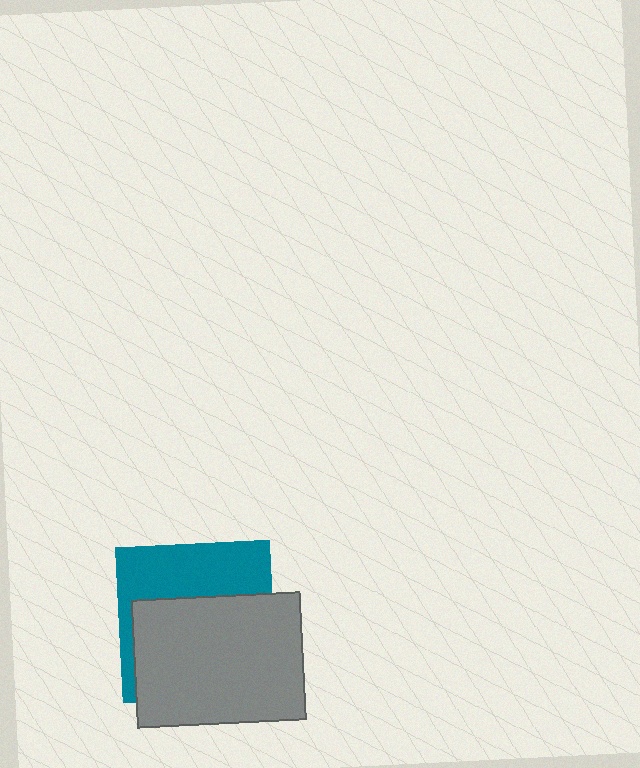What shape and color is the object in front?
The object in front is a gray rectangle.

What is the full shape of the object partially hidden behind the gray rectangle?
The partially hidden object is a teal square.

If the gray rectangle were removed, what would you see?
You would see the complete teal square.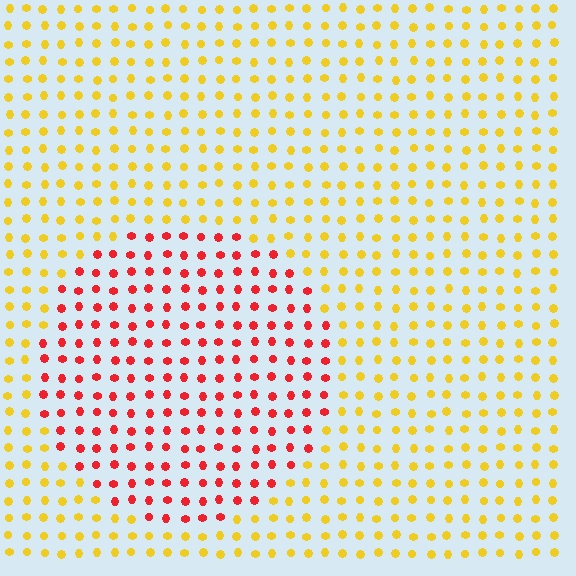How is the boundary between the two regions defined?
The boundary is defined purely by a slight shift in hue (about 54 degrees). Spacing, size, and orientation are identical on both sides.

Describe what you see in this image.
The image is filled with small yellow elements in a uniform arrangement. A circle-shaped region is visible where the elements are tinted to a slightly different hue, forming a subtle color boundary.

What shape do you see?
I see a circle.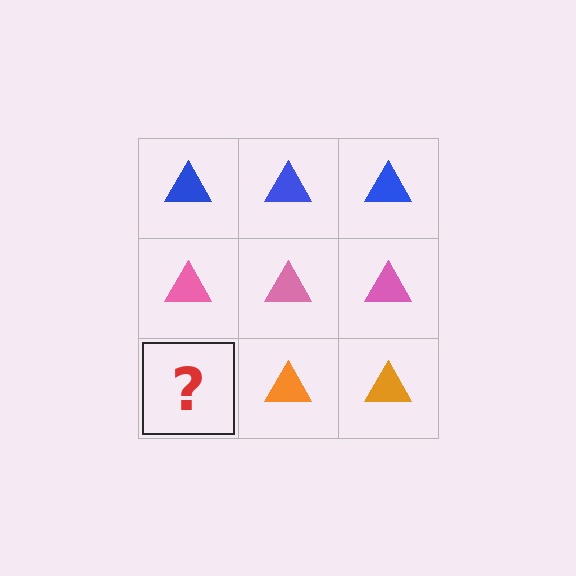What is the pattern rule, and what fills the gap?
The rule is that each row has a consistent color. The gap should be filled with an orange triangle.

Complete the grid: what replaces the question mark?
The question mark should be replaced with an orange triangle.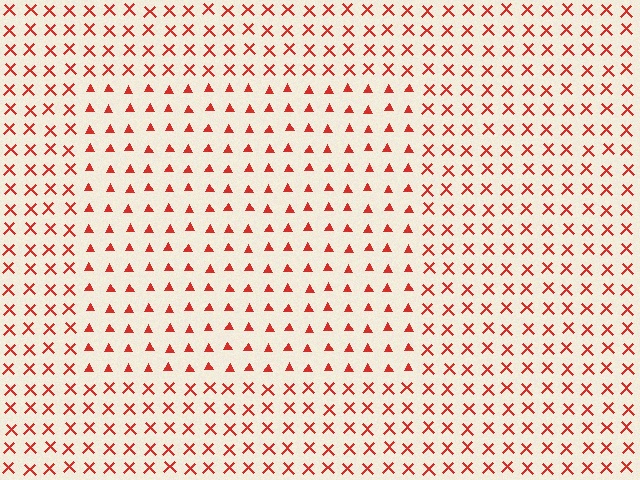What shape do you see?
I see a rectangle.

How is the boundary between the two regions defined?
The boundary is defined by a change in element shape: triangles inside vs. X marks outside. All elements share the same color and spacing.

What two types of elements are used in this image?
The image uses triangles inside the rectangle region and X marks outside it.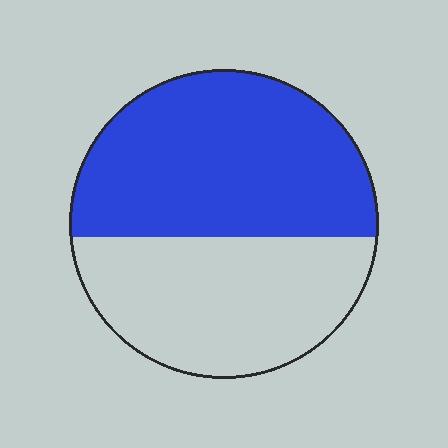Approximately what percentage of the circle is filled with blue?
Approximately 55%.